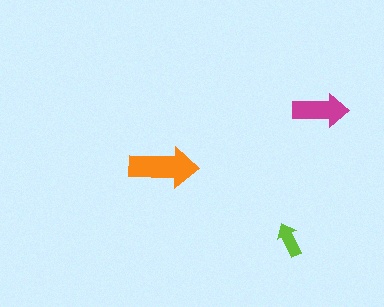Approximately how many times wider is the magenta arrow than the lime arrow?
About 1.5 times wider.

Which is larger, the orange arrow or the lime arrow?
The orange one.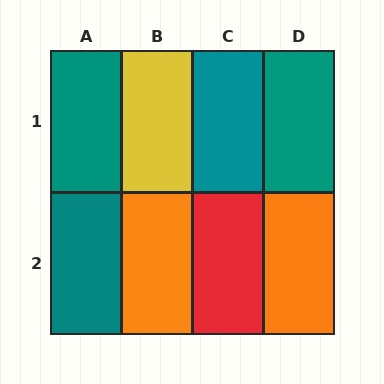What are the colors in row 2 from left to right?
Teal, orange, red, orange.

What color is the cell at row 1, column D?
Teal.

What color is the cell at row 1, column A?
Teal.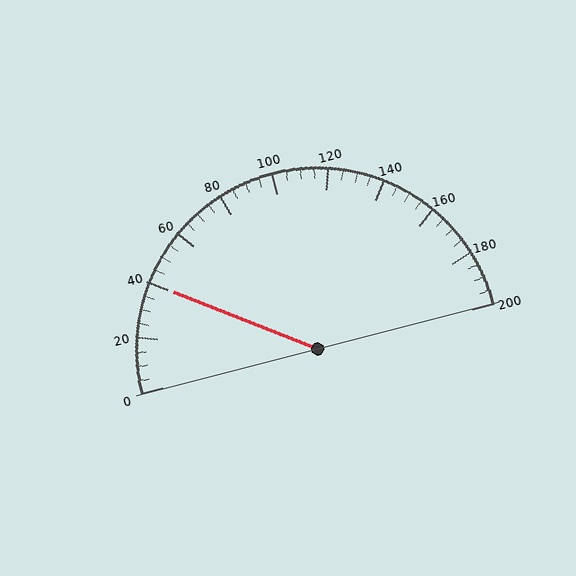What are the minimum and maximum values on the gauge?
The gauge ranges from 0 to 200.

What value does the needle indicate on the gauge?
The needle indicates approximately 40.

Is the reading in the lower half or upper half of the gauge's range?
The reading is in the lower half of the range (0 to 200).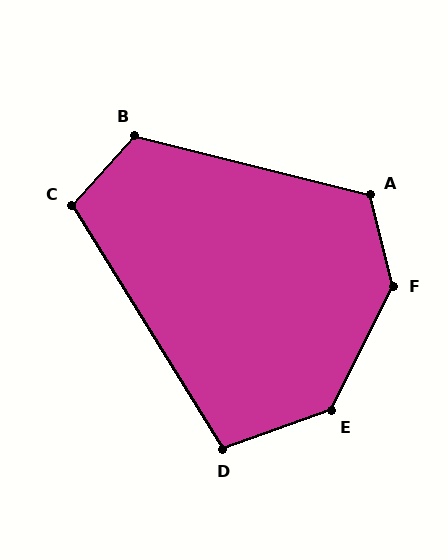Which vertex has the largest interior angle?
F, at approximately 140 degrees.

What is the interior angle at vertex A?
Approximately 118 degrees (obtuse).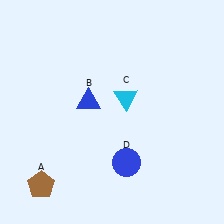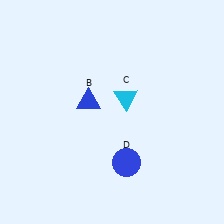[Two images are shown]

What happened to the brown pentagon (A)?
The brown pentagon (A) was removed in Image 2. It was in the bottom-left area of Image 1.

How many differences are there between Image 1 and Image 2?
There is 1 difference between the two images.